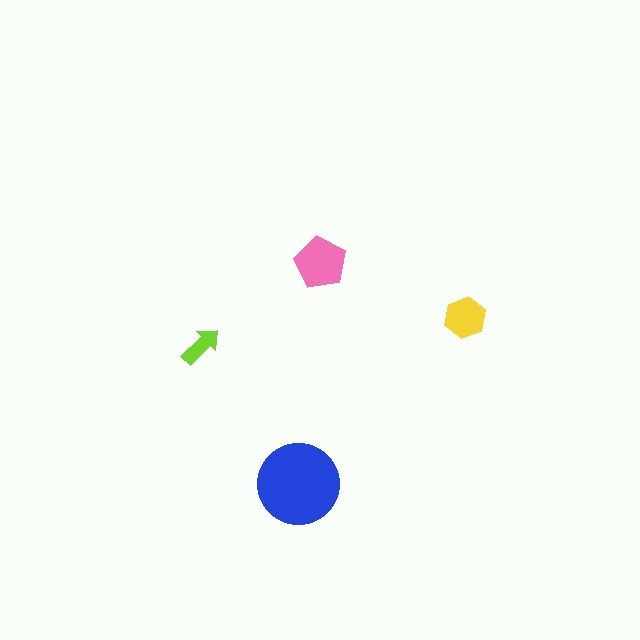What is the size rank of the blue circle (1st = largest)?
1st.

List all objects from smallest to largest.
The lime arrow, the yellow hexagon, the pink pentagon, the blue circle.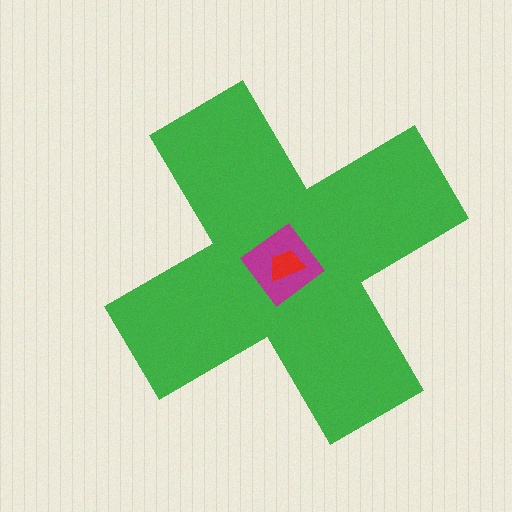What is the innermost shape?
The red trapezoid.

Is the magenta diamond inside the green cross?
Yes.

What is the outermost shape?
The green cross.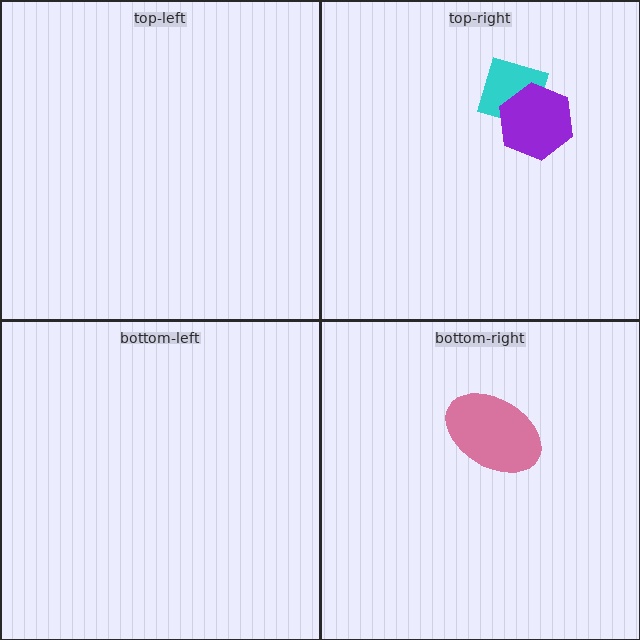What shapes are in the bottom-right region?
The pink ellipse.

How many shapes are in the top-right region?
2.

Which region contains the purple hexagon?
The top-right region.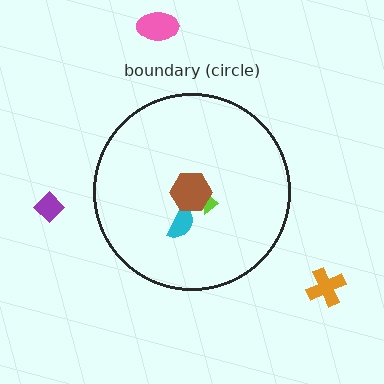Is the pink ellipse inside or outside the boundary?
Outside.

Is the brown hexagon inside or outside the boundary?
Inside.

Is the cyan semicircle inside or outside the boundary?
Inside.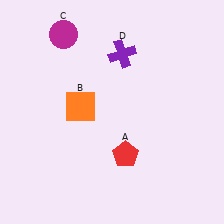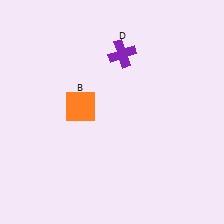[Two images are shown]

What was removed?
The red pentagon (A), the magenta circle (C) were removed in Image 2.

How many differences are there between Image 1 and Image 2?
There are 2 differences between the two images.